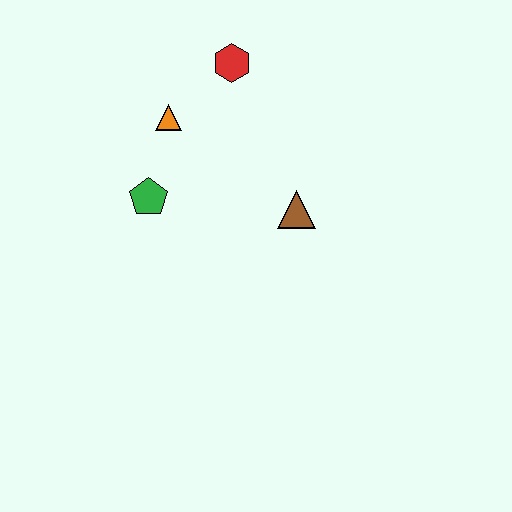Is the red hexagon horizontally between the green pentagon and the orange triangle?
No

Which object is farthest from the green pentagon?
The red hexagon is farthest from the green pentagon.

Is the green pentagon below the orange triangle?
Yes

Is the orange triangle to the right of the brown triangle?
No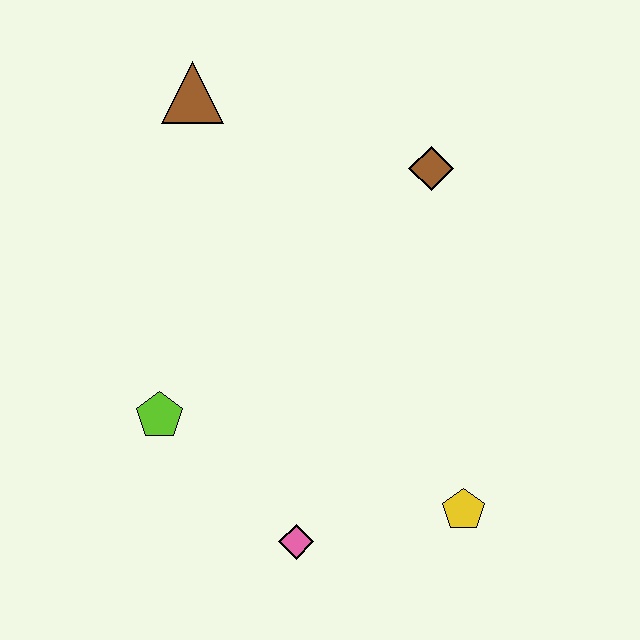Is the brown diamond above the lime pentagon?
Yes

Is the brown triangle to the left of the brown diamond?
Yes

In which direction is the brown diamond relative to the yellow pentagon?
The brown diamond is above the yellow pentagon.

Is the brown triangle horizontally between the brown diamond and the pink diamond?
No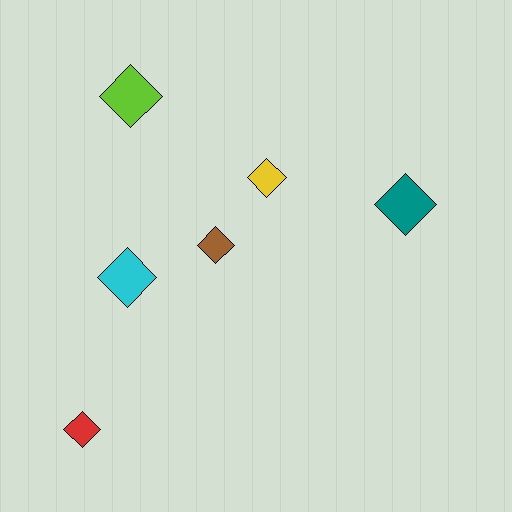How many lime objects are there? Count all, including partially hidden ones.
There is 1 lime object.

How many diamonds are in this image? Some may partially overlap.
There are 6 diamonds.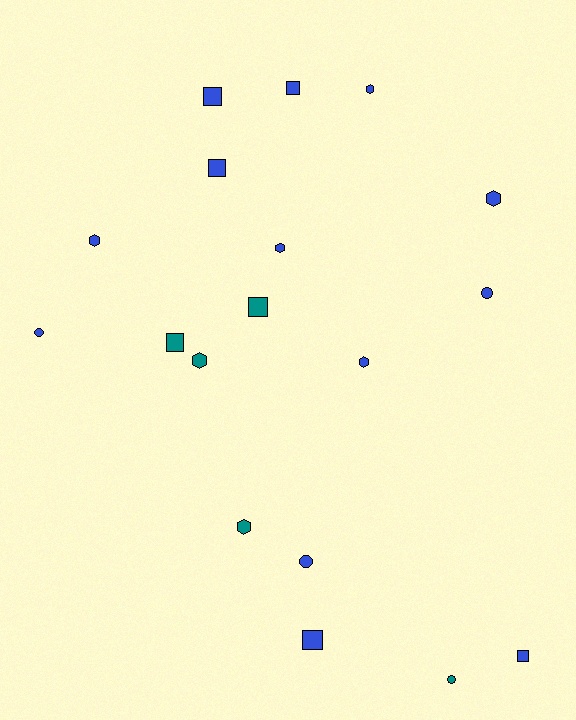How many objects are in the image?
There are 18 objects.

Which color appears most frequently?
Blue, with 13 objects.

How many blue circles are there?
There are 3 blue circles.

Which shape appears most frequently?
Hexagon, with 7 objects.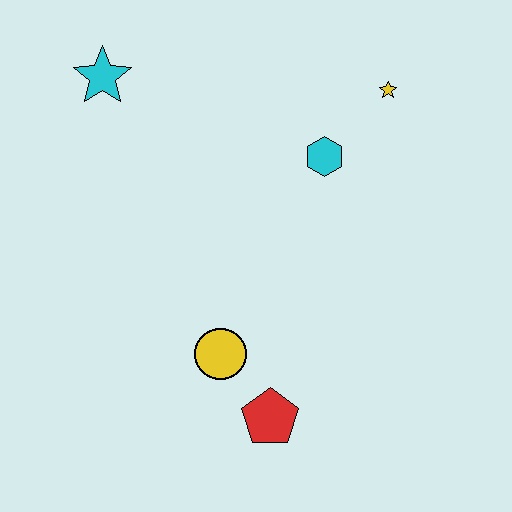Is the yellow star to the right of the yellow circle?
Yes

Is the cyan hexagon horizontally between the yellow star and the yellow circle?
Yes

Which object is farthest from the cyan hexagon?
The red pentagon is farthest from the cyan hexagon.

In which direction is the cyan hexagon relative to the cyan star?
The cyan hexagon is to the right of the cyan star.